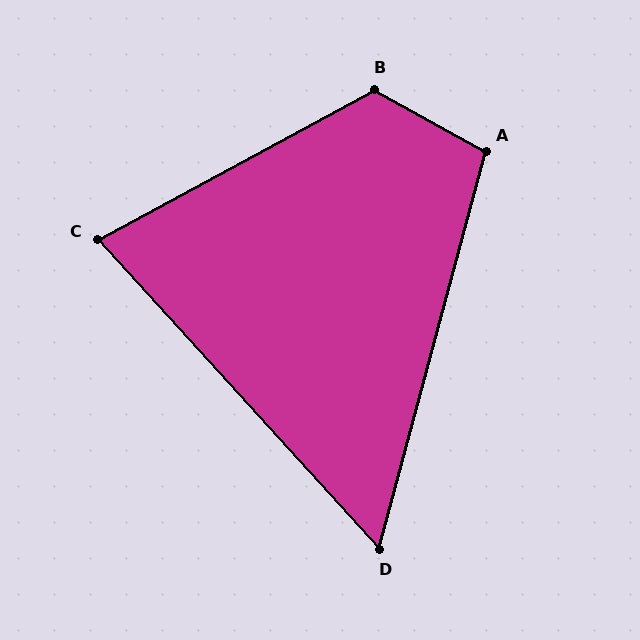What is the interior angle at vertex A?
Approximately 104 degrees (obtuse).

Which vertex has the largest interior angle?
B, at approximately 123 degrees.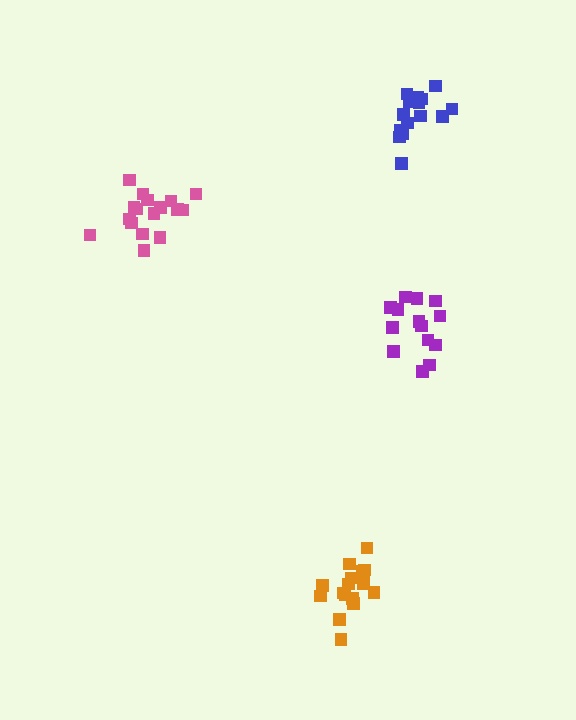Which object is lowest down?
The orange cluster is bottommost.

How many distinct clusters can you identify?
There are 4 distinct clusters.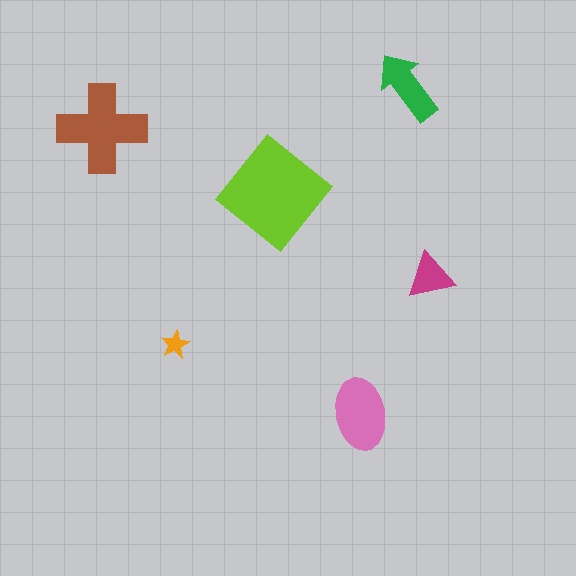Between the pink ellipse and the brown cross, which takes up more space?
The brown cross.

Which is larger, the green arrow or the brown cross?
The brown cross.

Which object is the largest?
The lime diamond.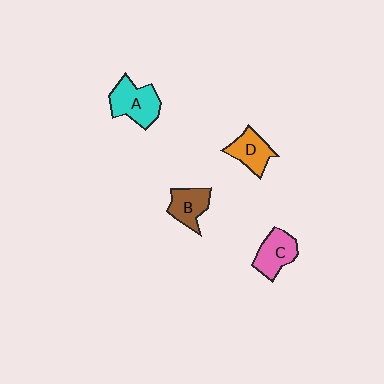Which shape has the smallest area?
Shape B (brown).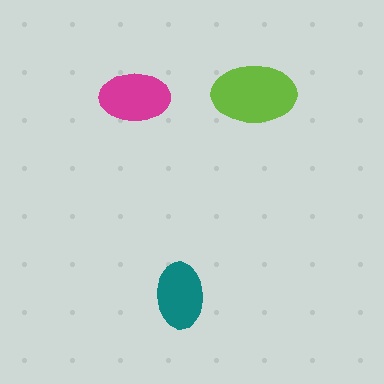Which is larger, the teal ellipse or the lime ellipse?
The lime one.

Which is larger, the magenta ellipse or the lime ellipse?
The lime one.